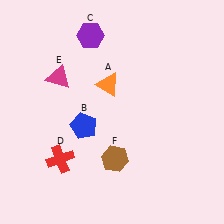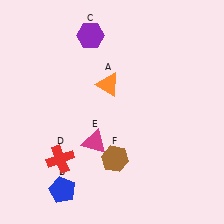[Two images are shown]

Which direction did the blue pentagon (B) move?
The blue pentagon (B) moved down.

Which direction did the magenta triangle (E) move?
The magenta triangle (E) moved down.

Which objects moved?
The objects that moved are: the blue pentagon (B), the magenta triangle (E).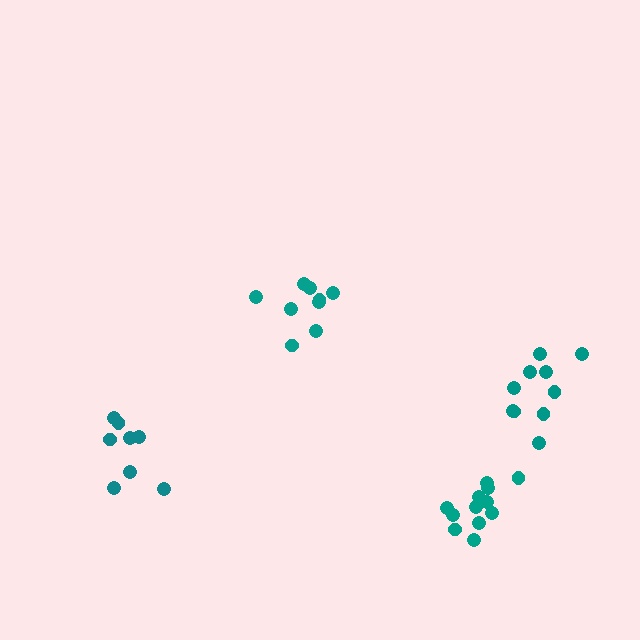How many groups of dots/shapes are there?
There are 4 groups.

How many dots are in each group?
Group 1: 12 dots, Group 2: 10 dots, Group 3: 8 dots, Group 4: 9 dots (39 total).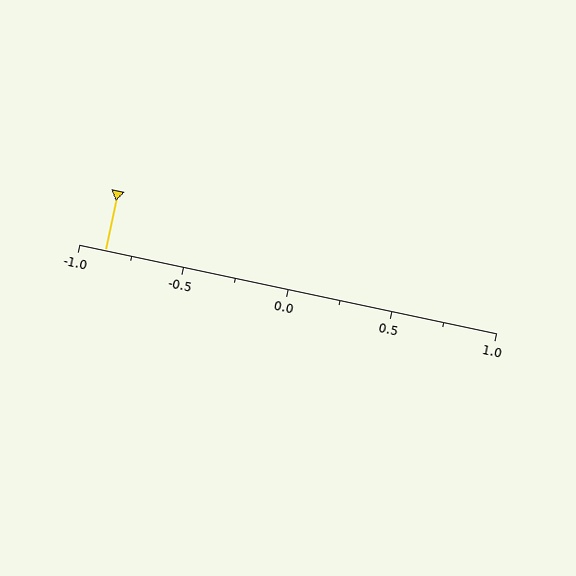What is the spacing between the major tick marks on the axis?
The major ticks are spaced 0.5 apart.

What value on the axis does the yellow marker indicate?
The marker indicates approximately -0.88.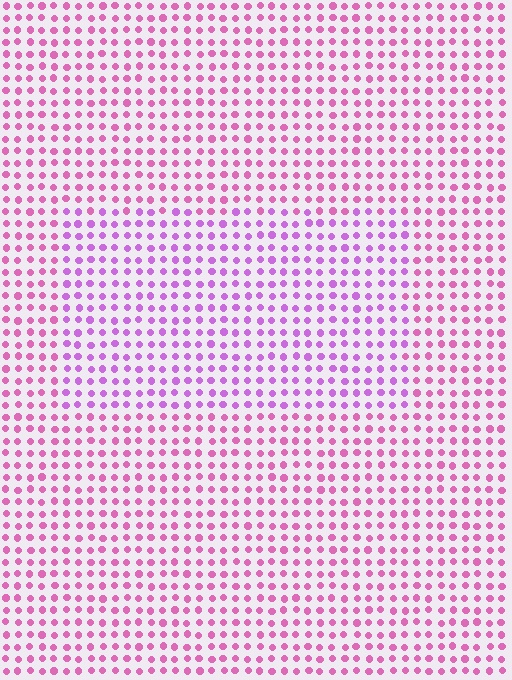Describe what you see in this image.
The image is filled with small pink elements in a uniform arrangement. A rectangle-shaped region is visible where the elements are tinted to a slightly different hue, forming a subtle color boundary.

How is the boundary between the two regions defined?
The boundary is defined purely by a slight shift in hue (about 31 degrees). Spacing, size, and orientation are identical on both sides.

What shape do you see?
I see a rectangle.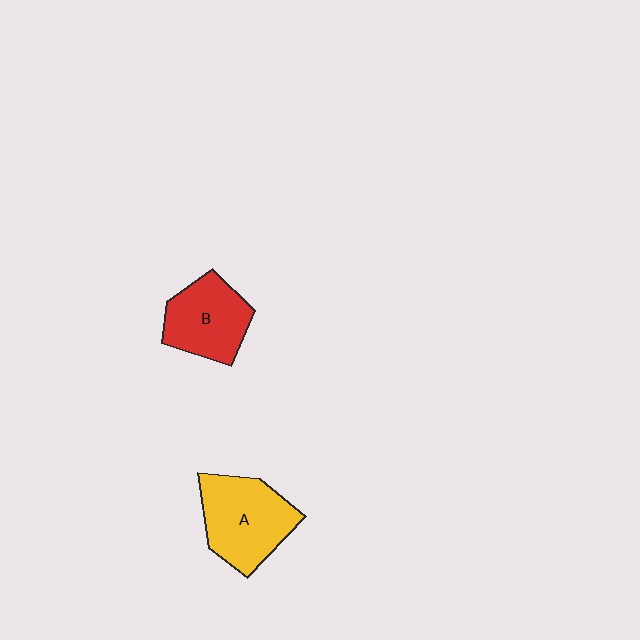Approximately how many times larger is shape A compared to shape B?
Approximately 1.2 times.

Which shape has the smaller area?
Shape B (red).